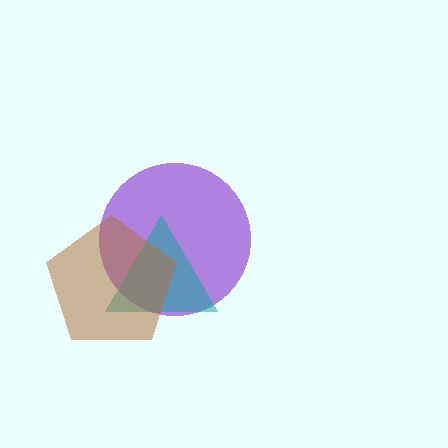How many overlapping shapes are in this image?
There are 3 overlapping shapes in the image.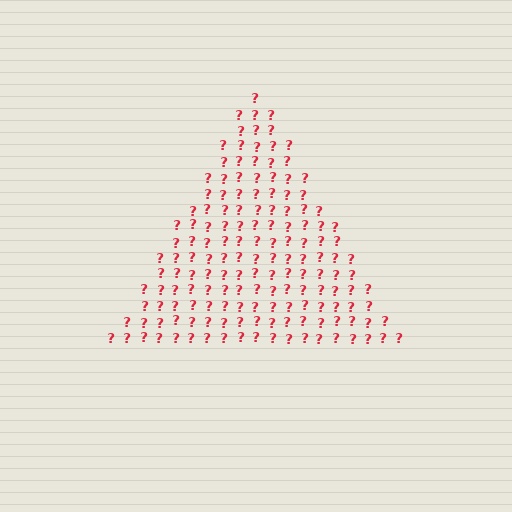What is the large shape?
The large shape is a triangle.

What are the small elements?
The small elements are question marks.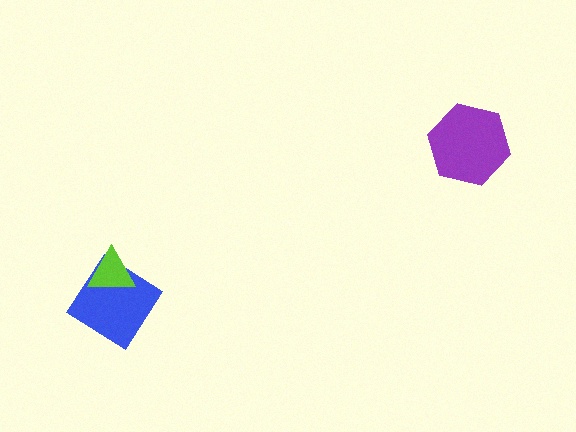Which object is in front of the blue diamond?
The lime triangle is in front of the blue diamond.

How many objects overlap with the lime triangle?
1 object overlaps with the lime triangle.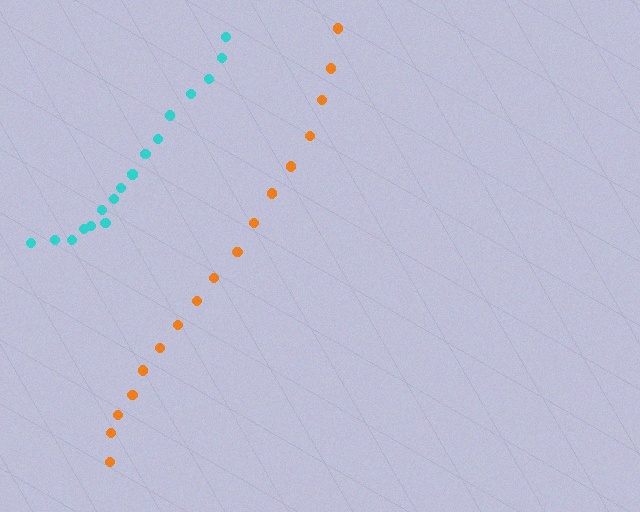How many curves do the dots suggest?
There are 2 distinct paths.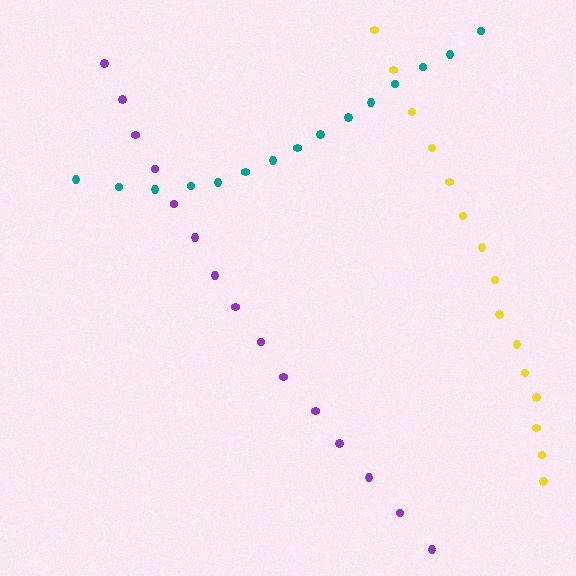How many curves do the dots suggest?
There are 3 distinct paths.